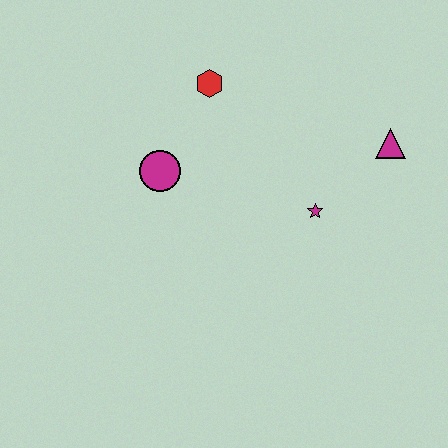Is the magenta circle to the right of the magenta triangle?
No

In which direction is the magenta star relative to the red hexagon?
The magenta star is below the red hexagon.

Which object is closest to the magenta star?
The magenta triangle is closest to the magenta star.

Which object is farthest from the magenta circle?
The magenta triangle is farthest from the magenta circle.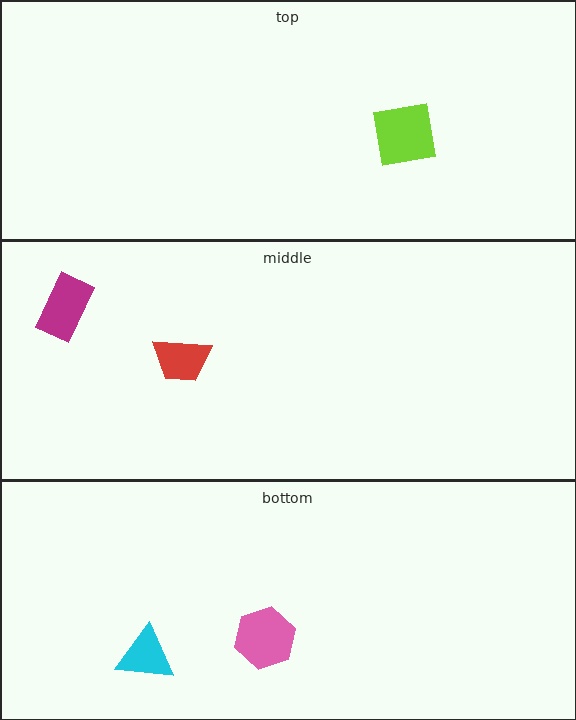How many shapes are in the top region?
1.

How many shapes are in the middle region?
2.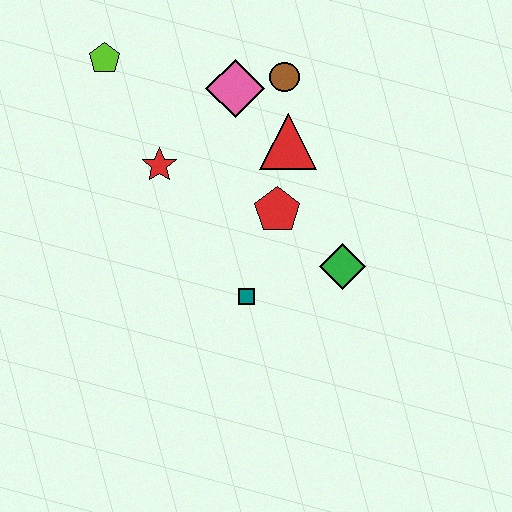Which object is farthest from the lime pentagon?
The green diamond is farthest from the lime pentagon.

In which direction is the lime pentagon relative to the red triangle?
The lime pentagon is to the left of the red triangle.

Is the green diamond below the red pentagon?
Yes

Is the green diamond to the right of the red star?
Yes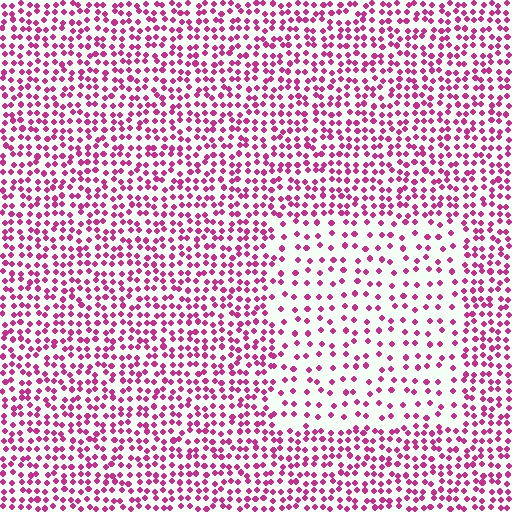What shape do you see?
I see a rectangle.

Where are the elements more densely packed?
The elements are more densely packed outside the rectangle boundary.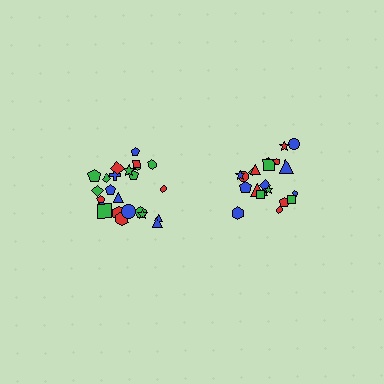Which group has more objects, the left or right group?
The left group.